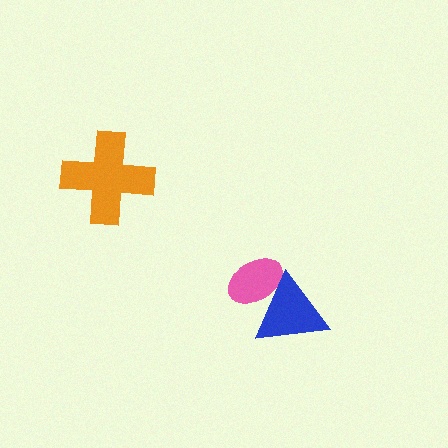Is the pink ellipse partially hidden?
Yes, it is partially covered by another shape.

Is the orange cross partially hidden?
No, no other shape covers it.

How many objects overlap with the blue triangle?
1 object overlaps with the blue triangle.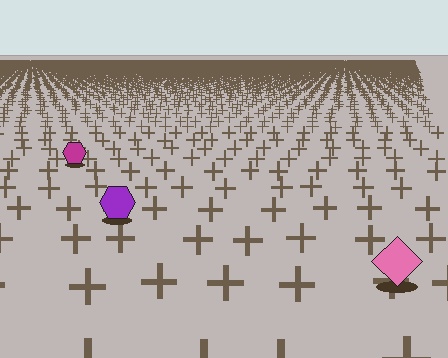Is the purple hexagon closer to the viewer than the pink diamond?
No. The pink diamond is closer — you can tell from the texture gradient: the ground texture is coarser near it.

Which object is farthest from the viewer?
The magenta hexagon is farthest from the viewer. It appears smaller and the ground texture around it is denser.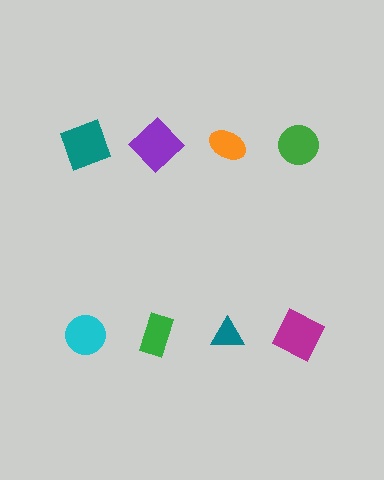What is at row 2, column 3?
A teal triangle.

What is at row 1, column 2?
A purple diamond.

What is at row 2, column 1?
A cyan circle.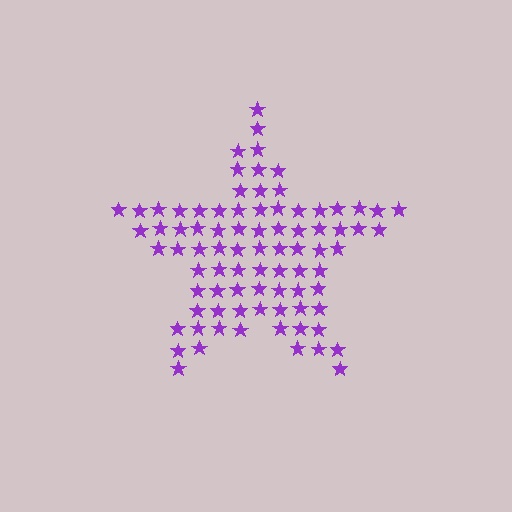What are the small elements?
The small elements are stars.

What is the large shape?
The large shape is a star.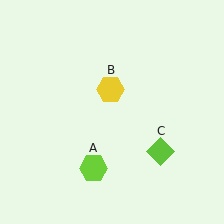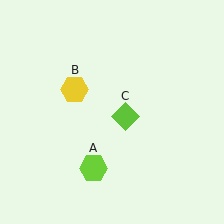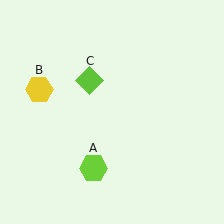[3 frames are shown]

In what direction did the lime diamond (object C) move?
The lime diamond (object C) moved up and to the left.